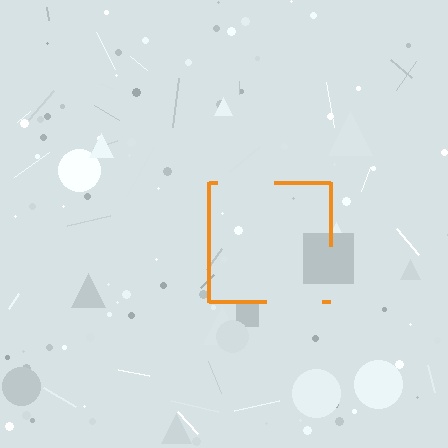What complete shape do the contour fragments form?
The contour fragments form a square.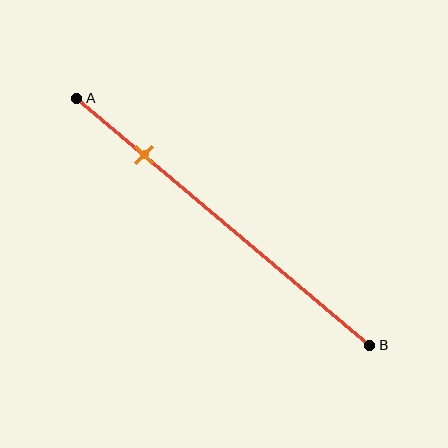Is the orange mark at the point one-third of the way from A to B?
No, the mark is at about 25% from A, not at the 33% one-third point.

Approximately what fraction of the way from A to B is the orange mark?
The orange mark is approximately 25% of the way from A to B.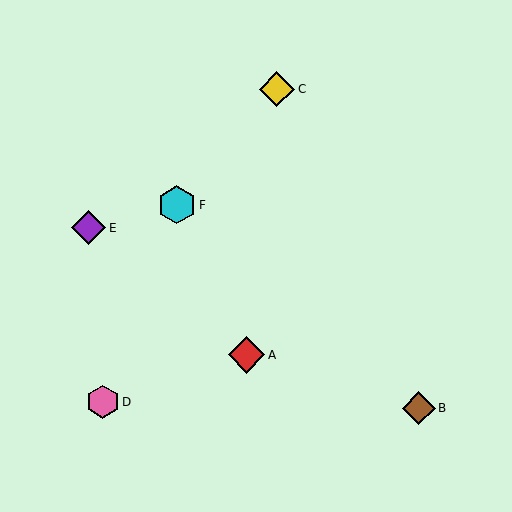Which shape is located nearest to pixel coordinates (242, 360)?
The red diamond (labeled A) at (246, 355) is nearest to that location.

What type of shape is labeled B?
Shape B is a brown diamond.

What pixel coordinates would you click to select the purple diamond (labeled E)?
Click at (89, 228) to select the purple diamond E.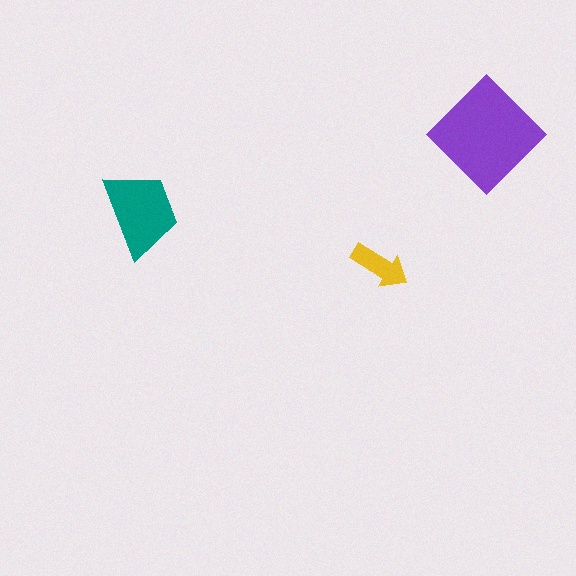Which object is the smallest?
The yellow arrow.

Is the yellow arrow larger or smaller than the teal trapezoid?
Smaller.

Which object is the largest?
The purple diamond.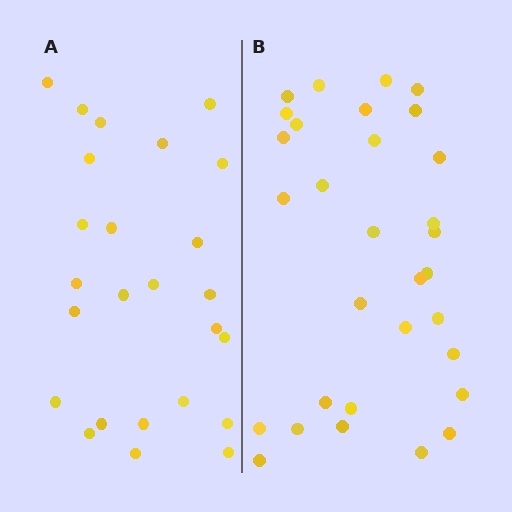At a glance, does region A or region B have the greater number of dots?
Region B (the right region) has more dots.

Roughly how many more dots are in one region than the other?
Region B has about 6 more dots than region A.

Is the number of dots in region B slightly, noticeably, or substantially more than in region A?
Region B has only slightly more — the two regions are fairly close. The ratio is roughly 1.2 to 1.